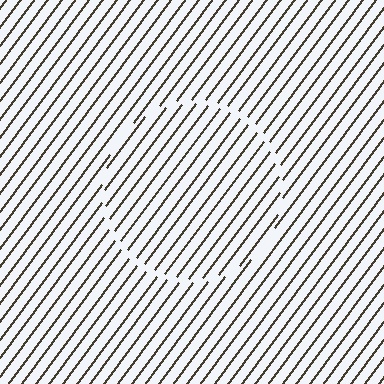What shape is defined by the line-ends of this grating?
An illusory circle. The interior of the shape contains the same grating, shifted by half a period — the contour is defined by the phase discontinuity where line-ends from the inner and outer gratings abut.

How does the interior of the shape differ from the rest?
The interior of the shape contains the same grating, shifted by half a period — the contour is defined by the phase discontinuity where line-ends from the inner and outer gratings abut.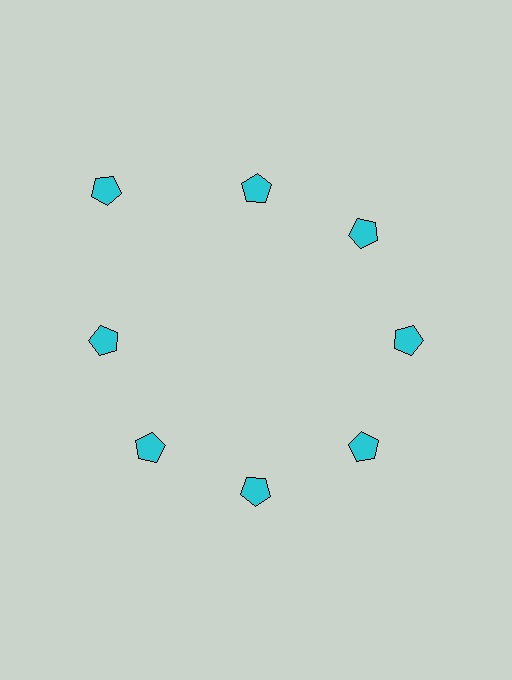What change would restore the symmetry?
The symmetry would be restored by moving it inward, back onto the ring so that all 8 pentagons sit at equal angles and equal distance from the center.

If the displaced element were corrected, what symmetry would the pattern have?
It would have 8-fold rotational symmetry — the pattern would map onto itself every 45 degrees.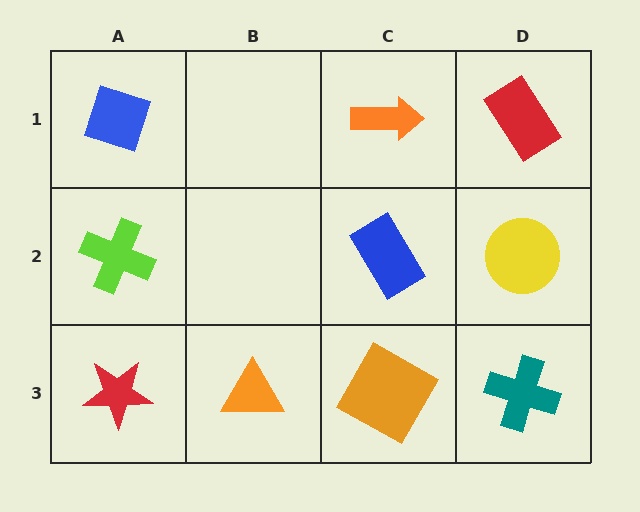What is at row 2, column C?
A blue rectangle.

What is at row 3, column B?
An orange triangle.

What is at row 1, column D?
A red rectangle.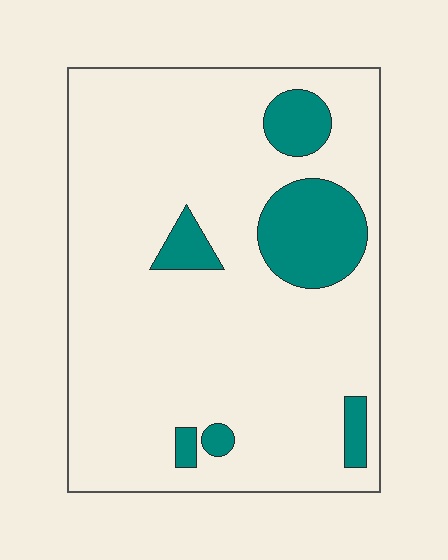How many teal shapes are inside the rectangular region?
6.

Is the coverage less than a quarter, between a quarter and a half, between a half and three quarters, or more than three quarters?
Less than a quarter.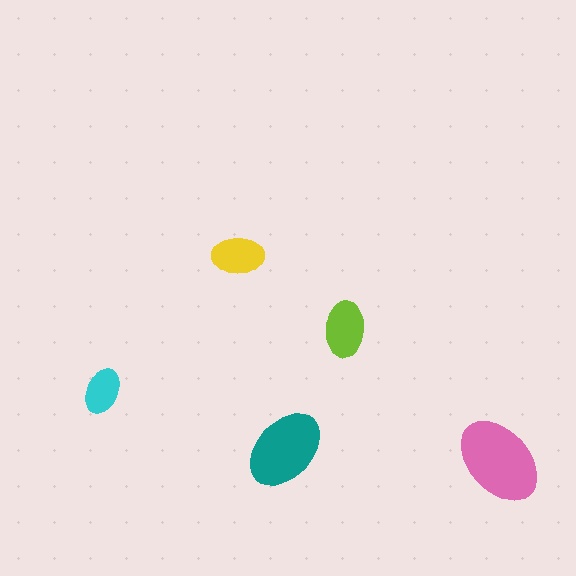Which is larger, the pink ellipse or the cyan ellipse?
The pink one.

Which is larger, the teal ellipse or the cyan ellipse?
The teal one.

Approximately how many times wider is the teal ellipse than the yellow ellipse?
About 1.5 times wider.